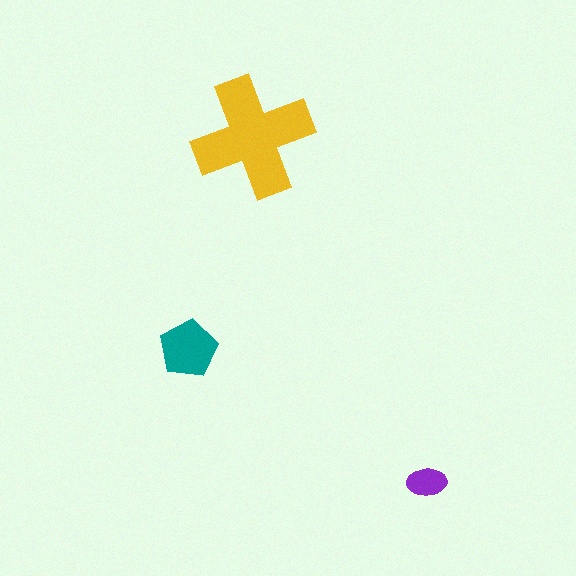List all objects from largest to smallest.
The yellow cross, the teal pentagon, the purple ellipse.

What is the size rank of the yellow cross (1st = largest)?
1st.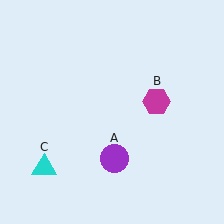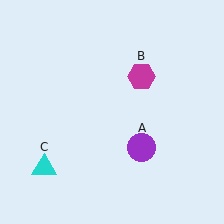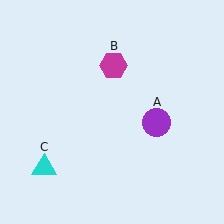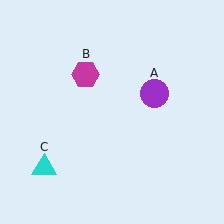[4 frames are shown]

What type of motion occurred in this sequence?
The purple circle (object A), magenta hexagon (object B) rotated counterclockwise around the center of the scene.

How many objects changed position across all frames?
2 objects changed position: purple circle (object A), magenta hexagon (object B).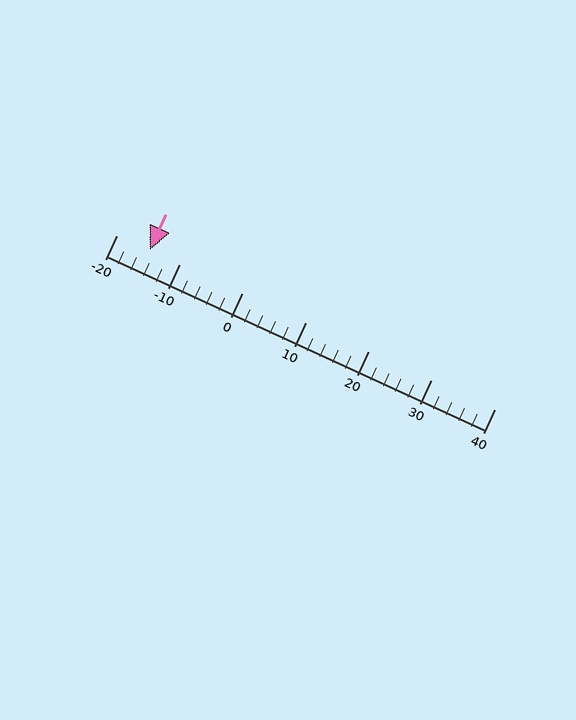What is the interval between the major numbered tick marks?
The major tick marks are spaced 10 units apart.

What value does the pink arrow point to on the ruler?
The pink arrow points to approximately -15.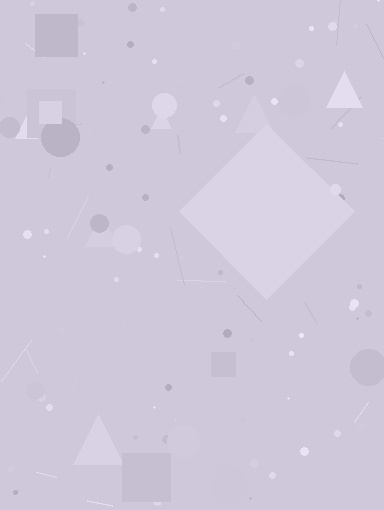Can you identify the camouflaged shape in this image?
The camouflaged shape is a diamond.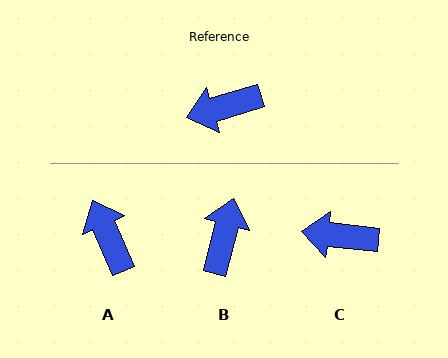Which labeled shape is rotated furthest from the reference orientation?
B, about 121 degrees away.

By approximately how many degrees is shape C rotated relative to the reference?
Approximately 23 degrees clockwise.